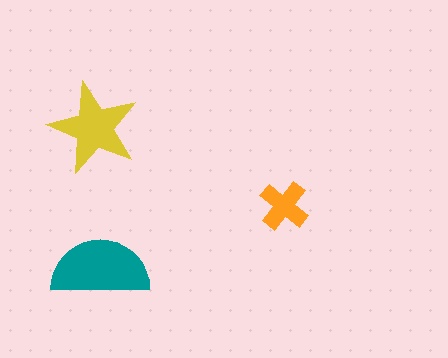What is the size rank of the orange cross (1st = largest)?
3rd.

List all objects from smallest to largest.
The orange cross, the yellow star, the teal semicircle.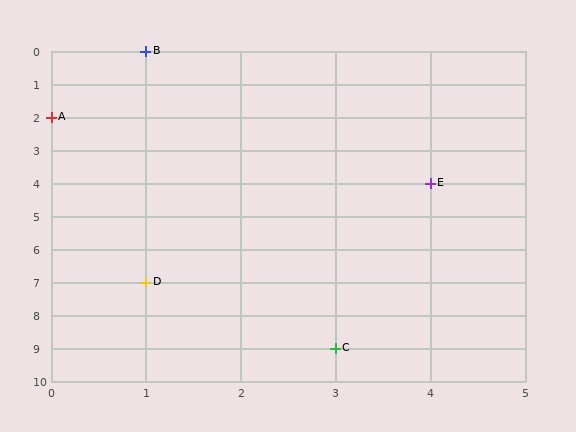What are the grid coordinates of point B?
Point B is at grid coordinates (1, 0).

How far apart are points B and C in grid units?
Points B and C are 2 columns and 9 rows apart (about 9.2 grid units diagonally).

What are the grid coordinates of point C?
Point C is at grid coordinates (3, 9).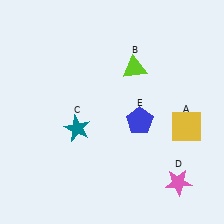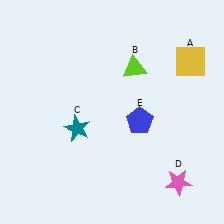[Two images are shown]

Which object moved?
The yellow square (A) moved up.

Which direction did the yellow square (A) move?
The yellow square (A) moved up.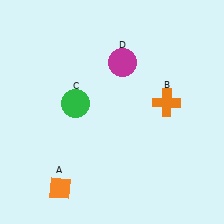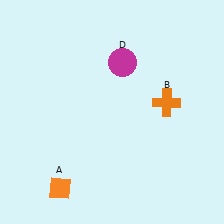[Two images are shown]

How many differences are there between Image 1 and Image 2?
There is 1 difference between the two images.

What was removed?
The green circle (C) was removed in Image 2.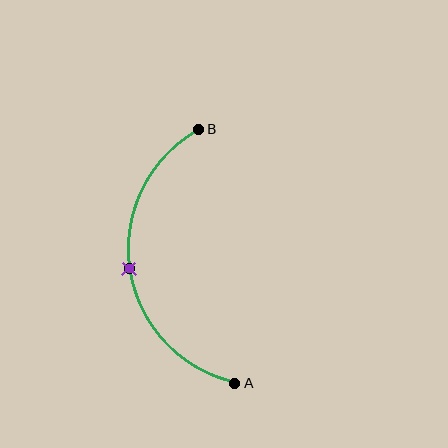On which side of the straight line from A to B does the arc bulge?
The arc bulges to the left of the straight line connecting A and B.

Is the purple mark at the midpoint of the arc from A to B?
Yes. The purple mark lies on the arc at equal arc-length from both A and B — it is the arc midpoint.